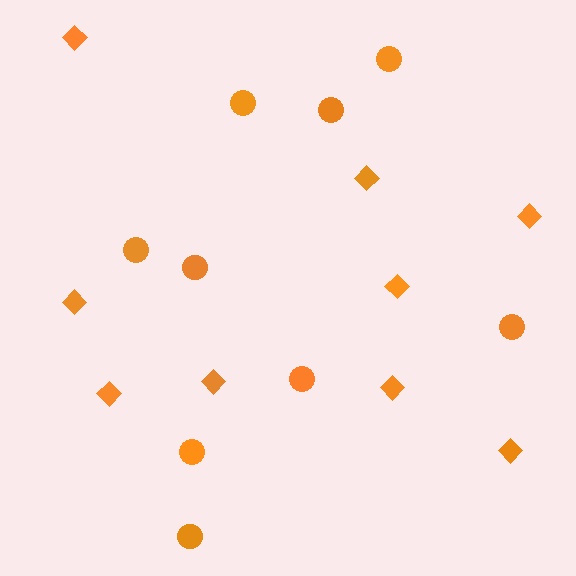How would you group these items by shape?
There are 2 groups: one group of diamonds (9) and one group of circles (9).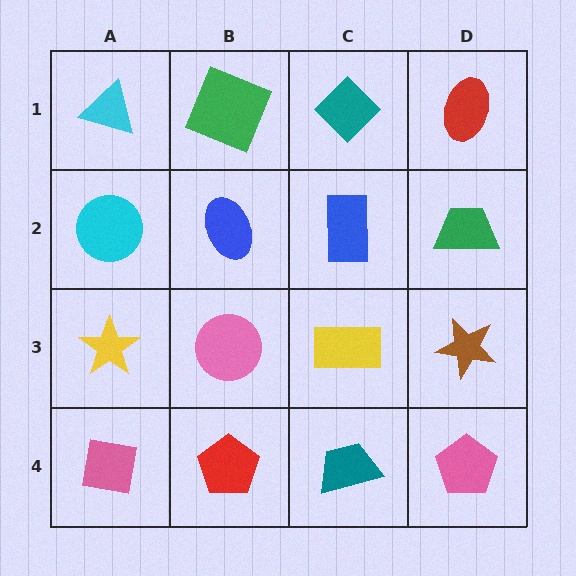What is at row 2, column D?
A green trapezoid.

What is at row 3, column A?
A yellow star.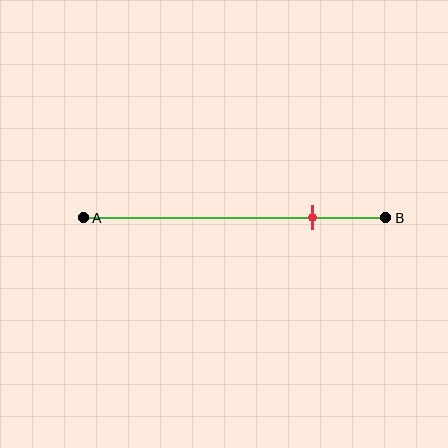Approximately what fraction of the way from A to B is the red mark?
The red mark is approximately 75% of the way from A to B.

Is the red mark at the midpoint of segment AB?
No, the mark is at about 75% from A, not at the 50% midpoint.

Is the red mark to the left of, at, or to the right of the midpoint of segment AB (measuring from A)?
The red mark is to the right of the midpoint of segment AB.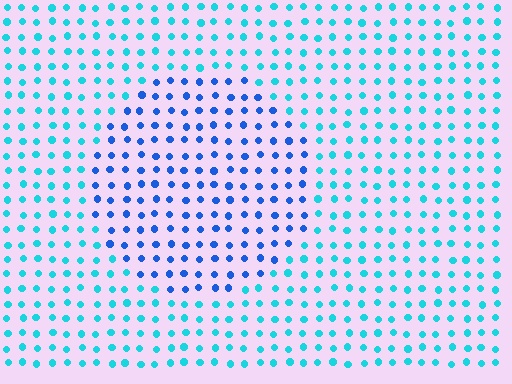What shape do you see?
I see a circle.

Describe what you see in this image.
The image is filled with small cyan elements in a uniform arrangement. A circle-shaped region is visible where the elements are tinted to a slightly different hue, forming a subtle color boundary.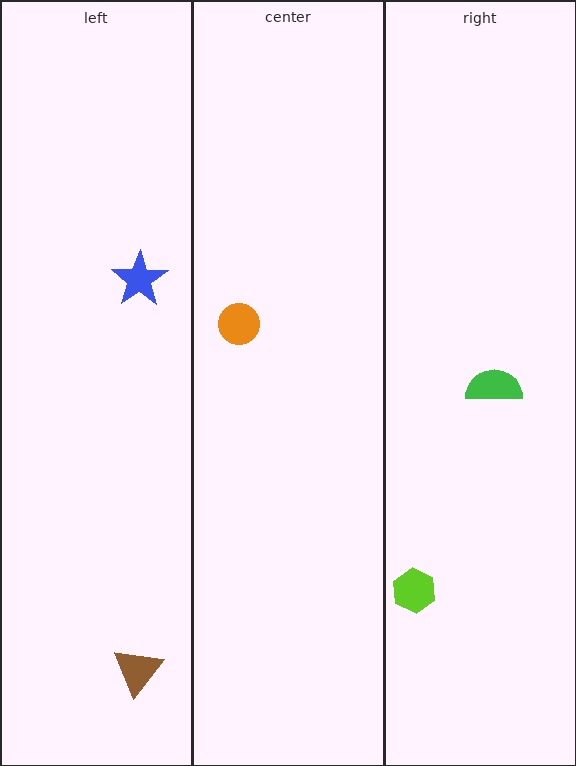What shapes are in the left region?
The brown triangle, the blue star.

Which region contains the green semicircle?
The right region.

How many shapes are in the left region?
2.